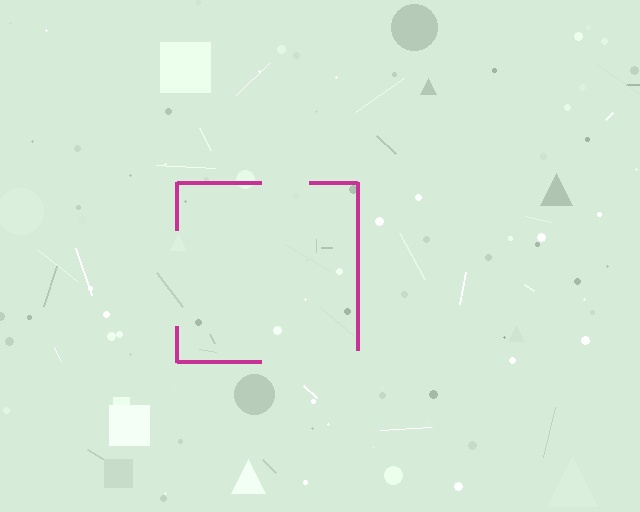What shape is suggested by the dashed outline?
The dashed outline suggests a square.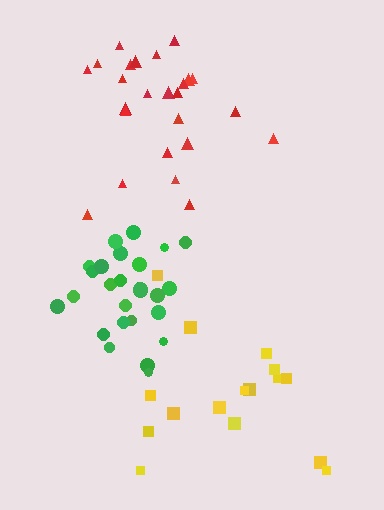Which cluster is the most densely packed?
Green.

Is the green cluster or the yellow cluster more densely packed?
Green.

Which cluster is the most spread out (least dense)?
Yellow.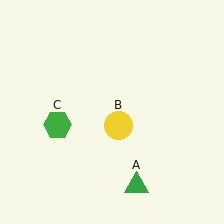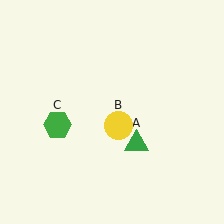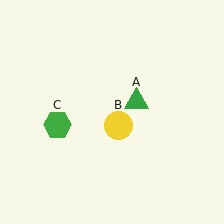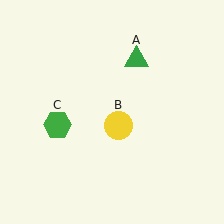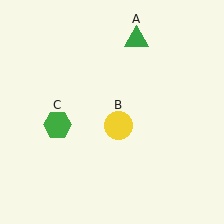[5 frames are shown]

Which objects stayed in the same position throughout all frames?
Yellow circle (object B) and green hexagon (object C) remained stationary.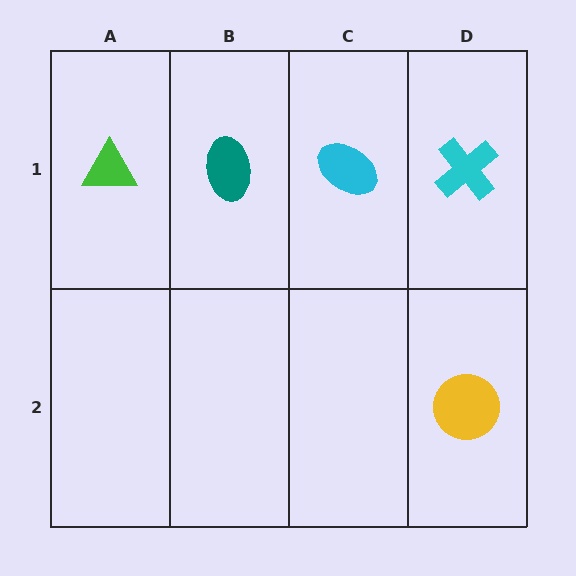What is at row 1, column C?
A cyan ellipse.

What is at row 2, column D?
A yellow circle.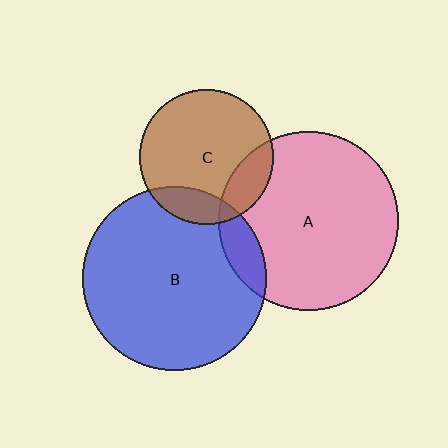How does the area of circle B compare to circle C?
Approximately 1.9 times.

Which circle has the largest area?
Circle B (blue).